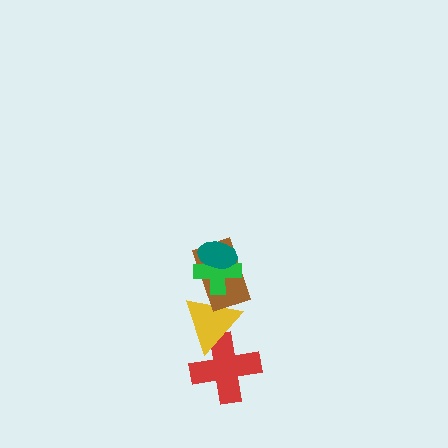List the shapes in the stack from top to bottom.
From top to bottom: the teal ellipse, the green cross, the brown rectangle, the yellow triangle, the red cross.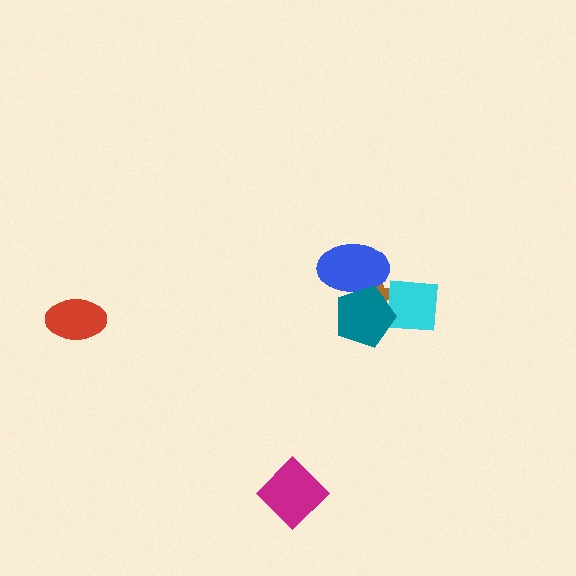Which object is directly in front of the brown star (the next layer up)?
The cyan square is directly in front of the brown star.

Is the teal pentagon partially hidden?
No, no other shape covers it.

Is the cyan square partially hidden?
Yes, it is partially covered by another shape.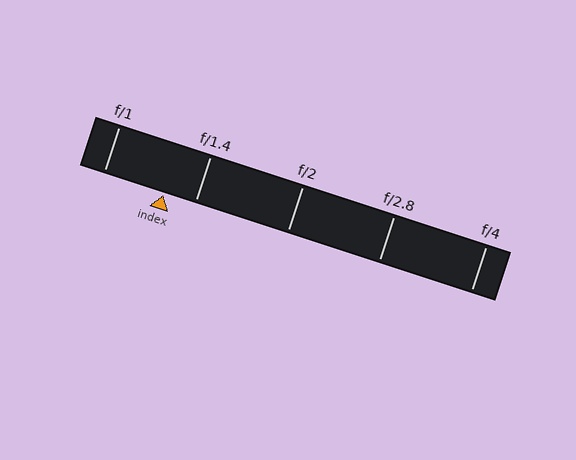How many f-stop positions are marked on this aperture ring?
There are 5 f-stop positions marked.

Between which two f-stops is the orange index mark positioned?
The index mark is between f/1 and f/1.4.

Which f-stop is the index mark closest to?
The index mark is closest to f/1.4.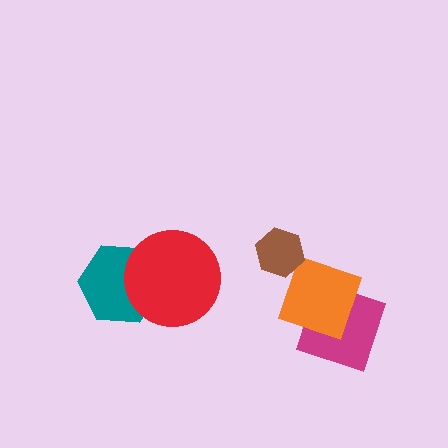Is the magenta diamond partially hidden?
Yes, it is partially covered by another shape.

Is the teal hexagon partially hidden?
Yes, it is partially covered by another shape.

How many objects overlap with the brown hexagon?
0 objects overlap with the brown hexagon.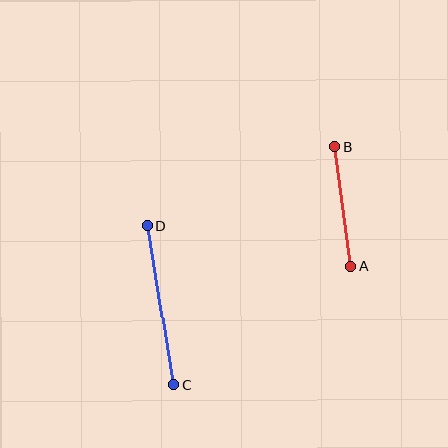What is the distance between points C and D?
The distance is approximately 161 pixels.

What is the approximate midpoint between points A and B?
The midpoint is at approximately (343, 207) pixels.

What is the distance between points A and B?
The distance is approximately 121 pixels.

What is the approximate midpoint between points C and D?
The midpoint is at approximately (161, 306) pixels.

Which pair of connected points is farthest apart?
Points C and D are farthest apart.